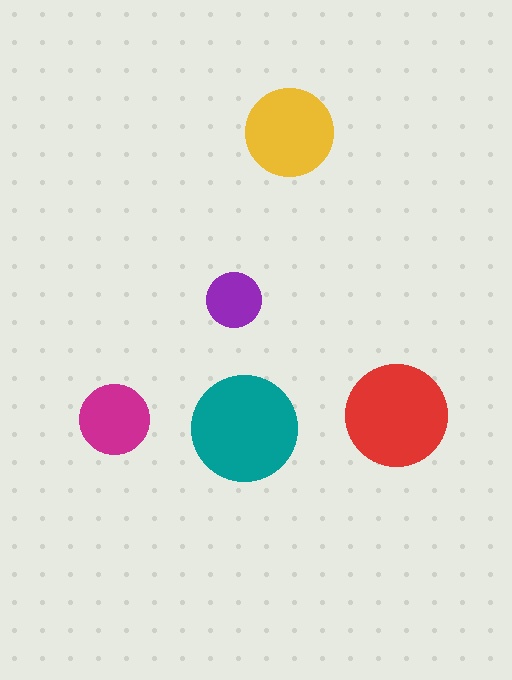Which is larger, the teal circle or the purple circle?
The teal one.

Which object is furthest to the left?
The magenta circle is leftmost.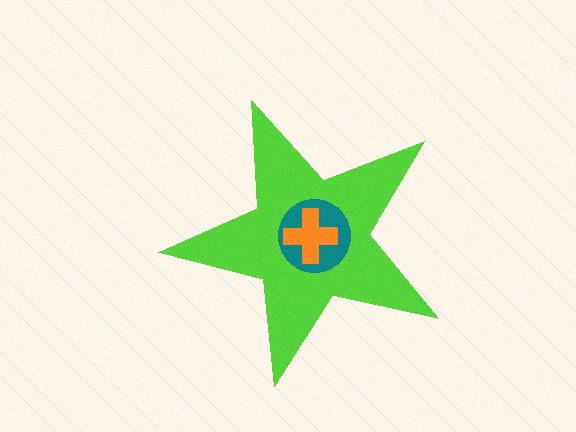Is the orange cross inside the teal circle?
Yes.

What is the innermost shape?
The orange cross.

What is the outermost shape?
The lime star.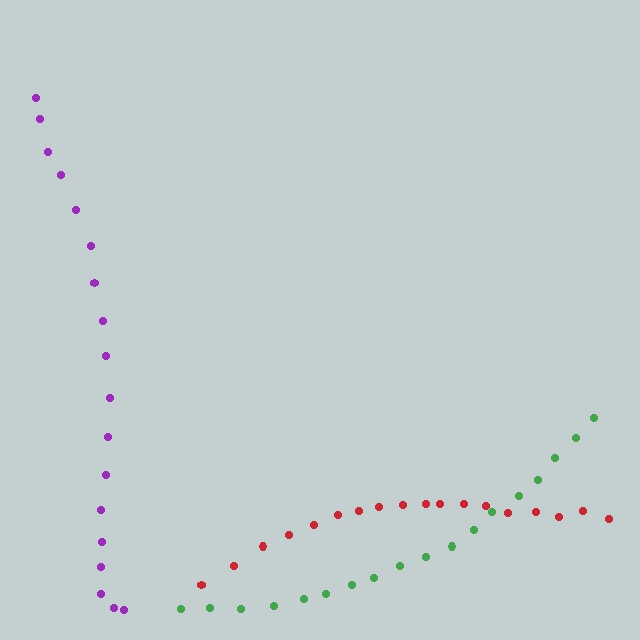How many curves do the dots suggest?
There are 3 distinct paths.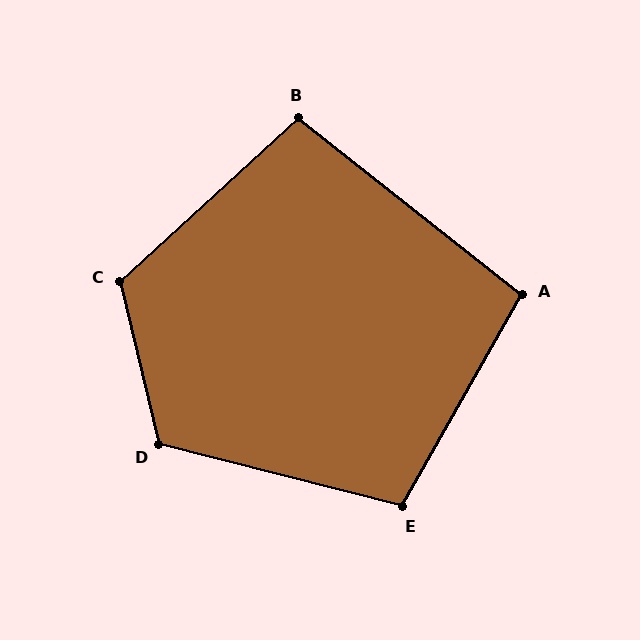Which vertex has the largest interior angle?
C, at approximately 119 degrees.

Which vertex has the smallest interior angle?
A, at approximately 99 degrees.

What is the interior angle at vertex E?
Approximately 105 degrees (obtuse).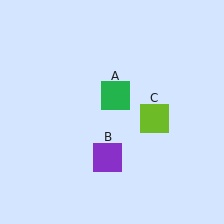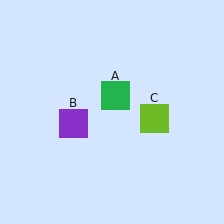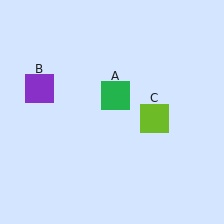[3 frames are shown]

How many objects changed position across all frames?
1 object changed position: purple square (object B).